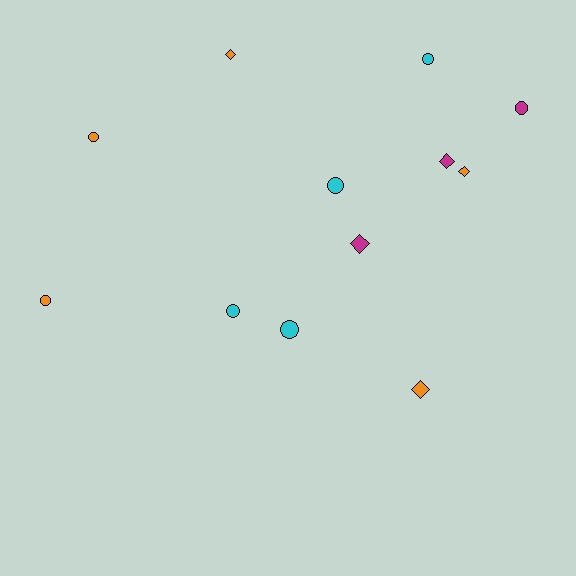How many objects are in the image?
There are 12 objects.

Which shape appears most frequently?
Circle, with 7 objects.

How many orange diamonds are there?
There are 3 orange diamonds.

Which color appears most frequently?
Orange, with 5 objects.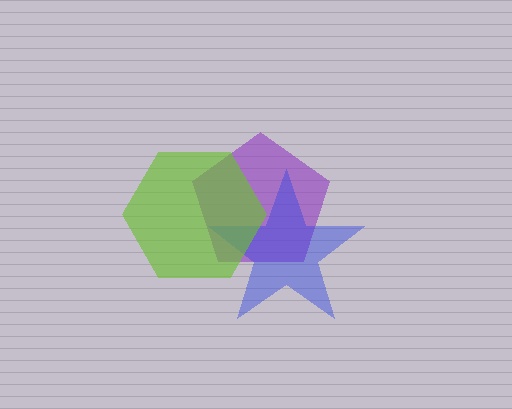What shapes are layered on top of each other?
The layered shapes are: a purple pentagon, a blue star, a lime hexagon.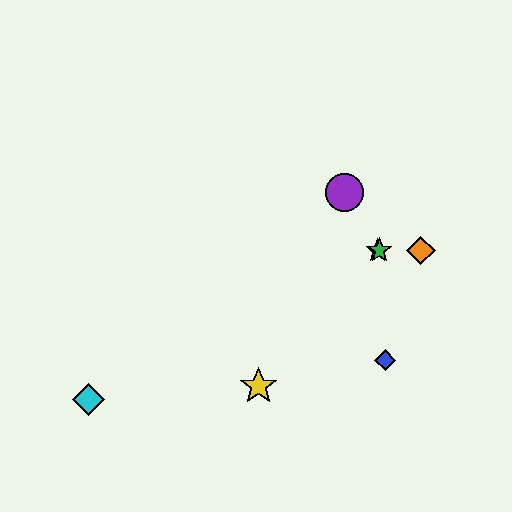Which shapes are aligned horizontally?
The red star, the green star, the orange diamond are aligned horizontally.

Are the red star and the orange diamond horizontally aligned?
Yes, both are at y≈250.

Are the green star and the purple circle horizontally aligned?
No, the green star is at y≈250 and the purple circle is at y≈192.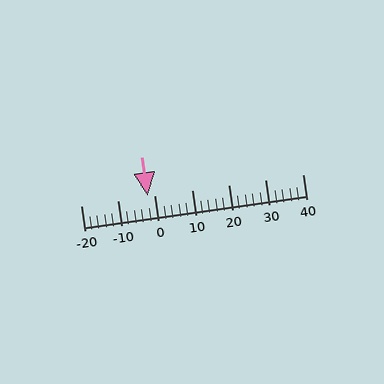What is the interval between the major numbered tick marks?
The major tick marks are spaced 10 units apart.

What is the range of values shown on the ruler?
The ruler shows values from -20 to 40.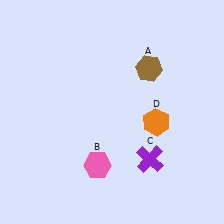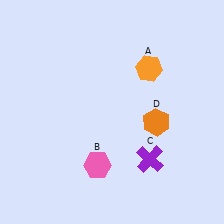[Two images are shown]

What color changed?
The hexagon (A) changed from brown in Image 1 to orange in Image 2.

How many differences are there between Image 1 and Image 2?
There is 1 difference between the two images.